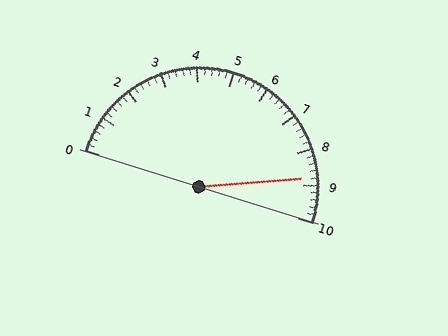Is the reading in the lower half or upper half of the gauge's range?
The reading is in the upper half of the range (0 to 10).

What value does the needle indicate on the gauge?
The needle indicates approximately 8.8.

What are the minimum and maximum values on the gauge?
The gauge ranges from 0 to 10.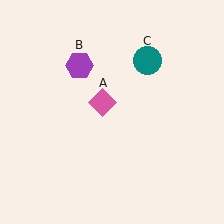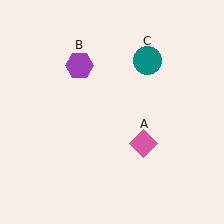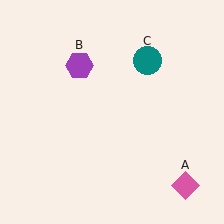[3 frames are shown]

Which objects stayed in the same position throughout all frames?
Purple hexagon (object B) and teal circle (object C) remained stationary.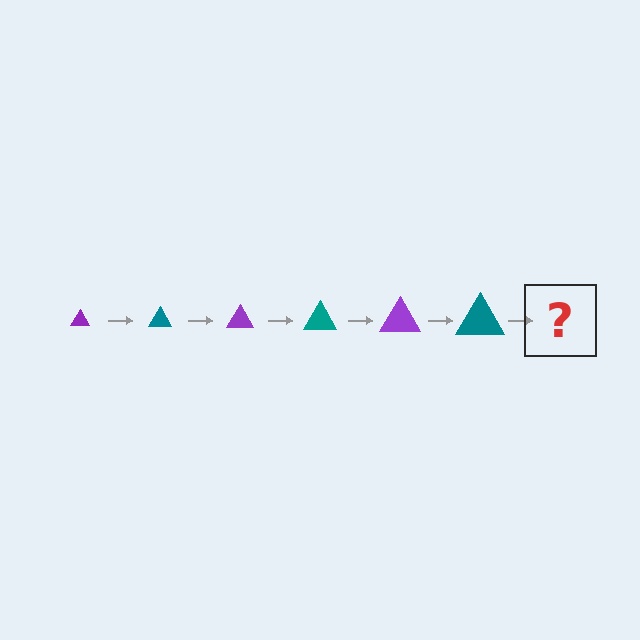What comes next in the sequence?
The next element should be a purple triangle, larger than the previous one.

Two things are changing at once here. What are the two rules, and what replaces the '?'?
The two rules are that the triangle grows larger each step and the color cycles through purple and teal. The '?' should be a purple triangle, larger than the previous one.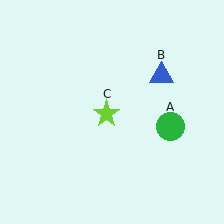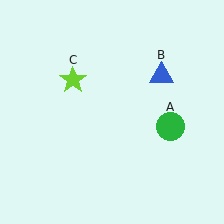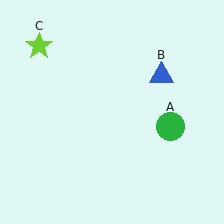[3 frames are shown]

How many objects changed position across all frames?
1 object changed position: lime star (object C).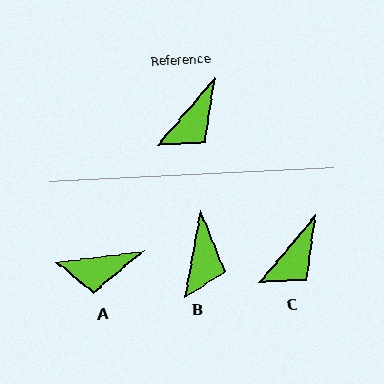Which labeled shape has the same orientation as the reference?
C.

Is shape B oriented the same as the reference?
No, it is off by about 30 degrees.